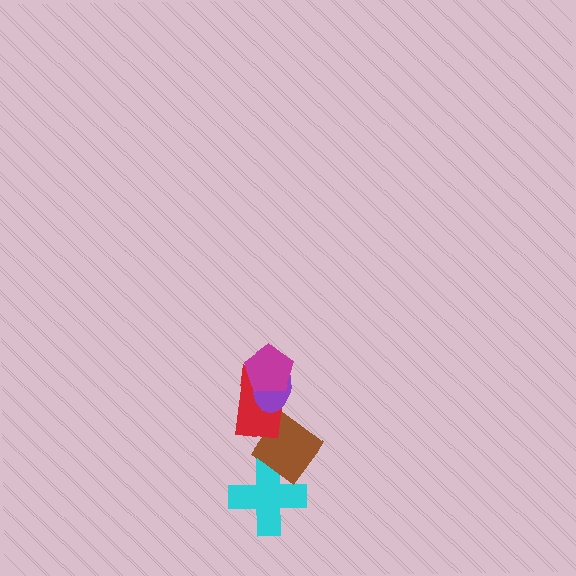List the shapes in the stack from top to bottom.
From top to bottom: the magenta pentagon, the purple ellipse, the red rectangle, the brown diamond, the cyan cross.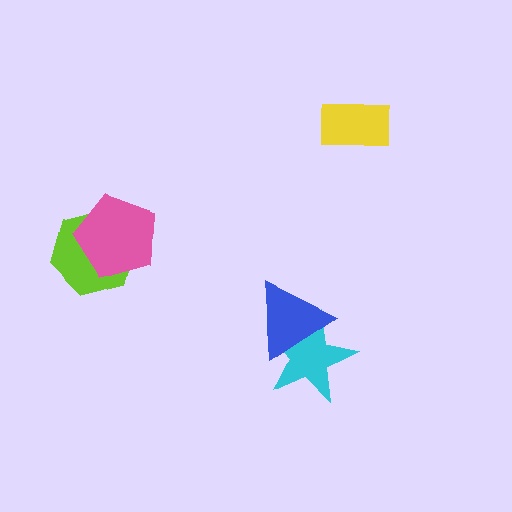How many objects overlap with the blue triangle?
1 object overlaps with the blue triangle.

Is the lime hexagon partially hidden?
Yes, it is partially covered by another shape.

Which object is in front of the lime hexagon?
The pink pentagon is in front of the lime hexagon.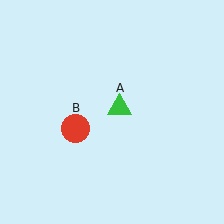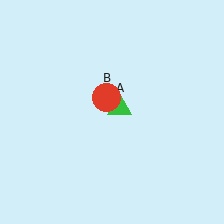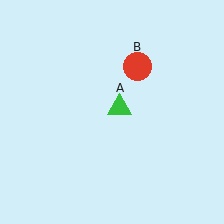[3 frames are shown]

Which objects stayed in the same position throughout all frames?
Green triangle (object A) remained stationary.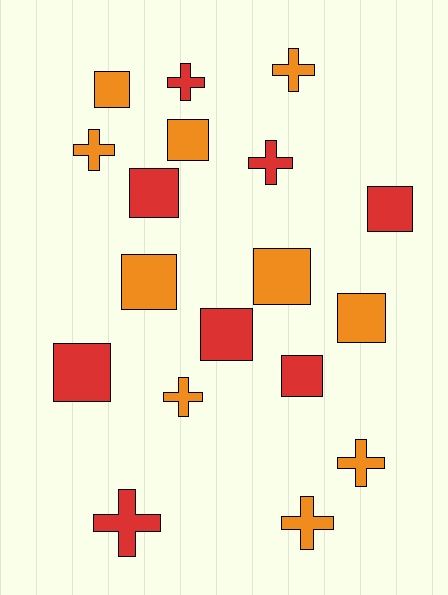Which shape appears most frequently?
Square, with 10 objects.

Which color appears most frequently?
Orange, with 10 objects.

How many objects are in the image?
There are 18 objects.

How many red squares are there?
There are 5 red squares.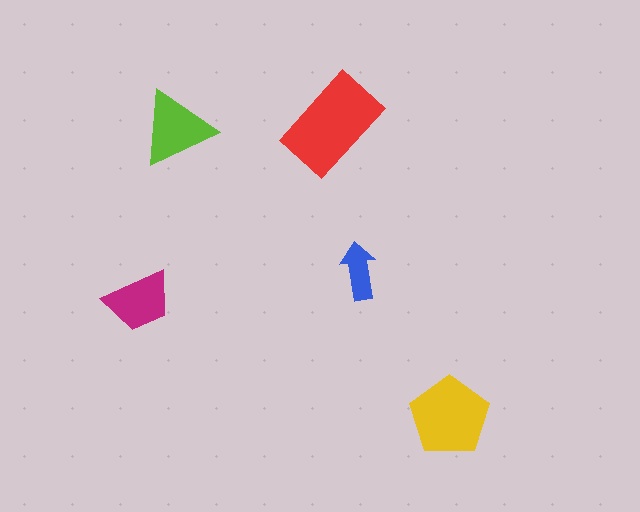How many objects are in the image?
There are 5 objects in the image.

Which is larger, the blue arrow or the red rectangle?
The red rectangle.